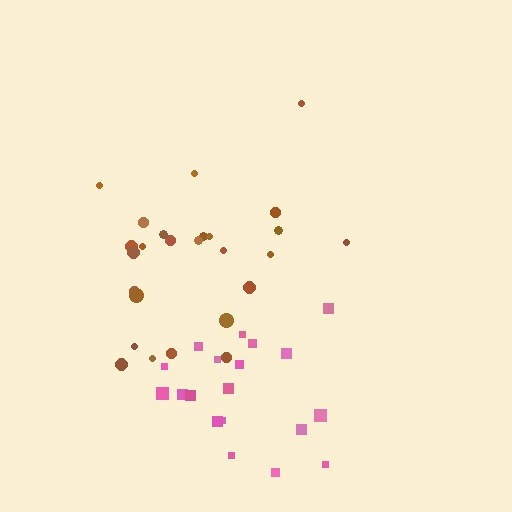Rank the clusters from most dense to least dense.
pink, brown.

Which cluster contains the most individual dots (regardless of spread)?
Brown (26).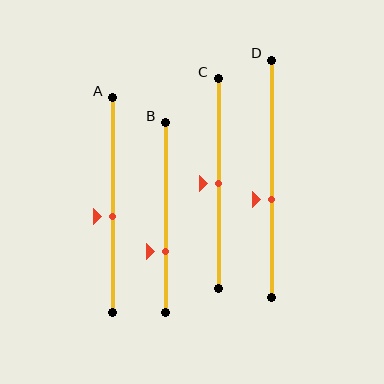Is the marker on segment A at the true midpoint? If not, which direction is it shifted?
No, the marker on segment A is shifted downward by about 5% of the segment length.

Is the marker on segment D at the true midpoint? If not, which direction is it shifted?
No, the marker on segment D is shifted downward by about 9% of the segment length.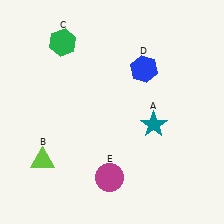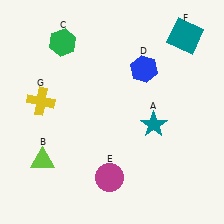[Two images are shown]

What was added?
A teal square (F), a yellow cross (G) were added in Image 2.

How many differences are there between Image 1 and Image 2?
There are 2 differences between the two images.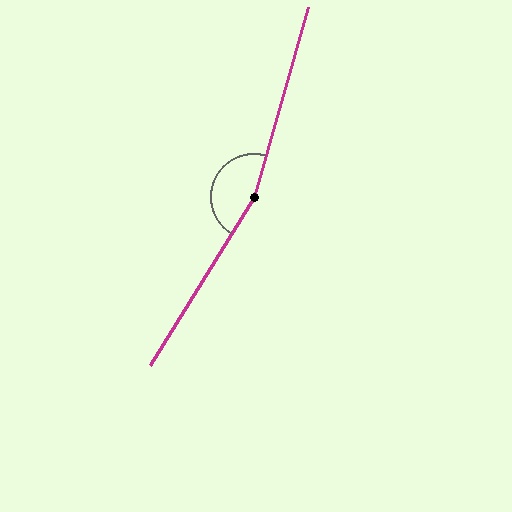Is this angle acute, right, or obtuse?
It is obtuse.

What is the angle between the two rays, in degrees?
Approximately 164 degrees.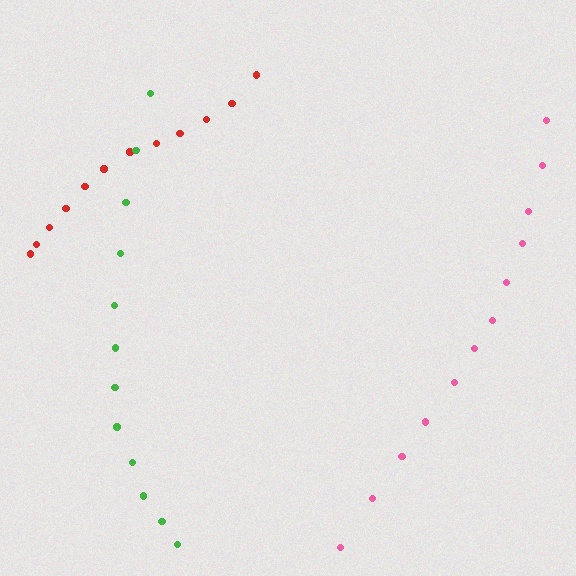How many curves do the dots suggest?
There are 3 distinct paths.